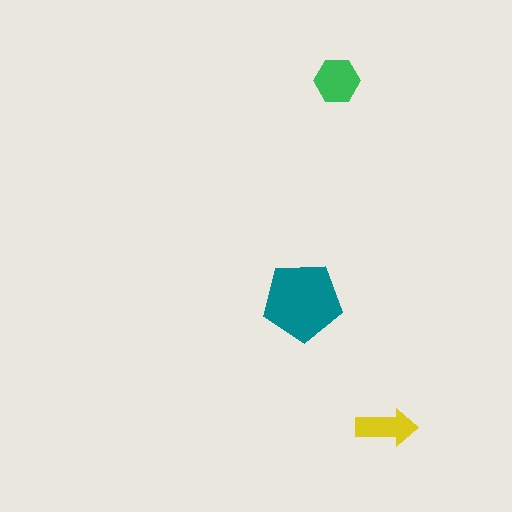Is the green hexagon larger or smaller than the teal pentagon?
Smaller.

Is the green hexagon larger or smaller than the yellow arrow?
Larger.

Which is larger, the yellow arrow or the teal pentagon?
The teal pentagon.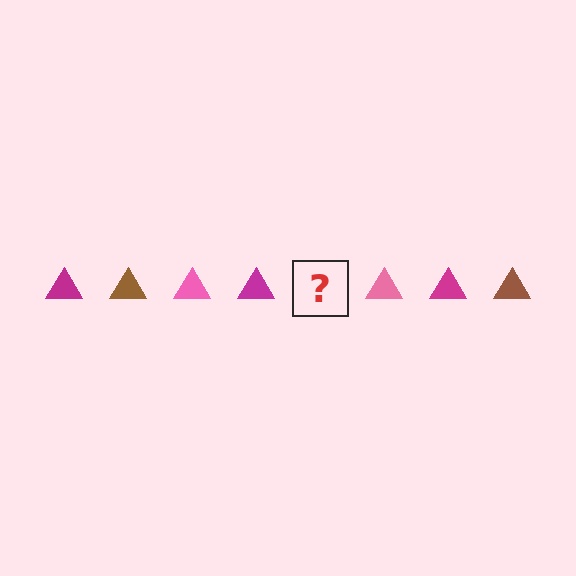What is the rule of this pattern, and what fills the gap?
The rule is that the pattern cycles through magenta, brown, pink triangles. The gap should be filled with a brown triangle.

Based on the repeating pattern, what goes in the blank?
The blank should be a brown triangle.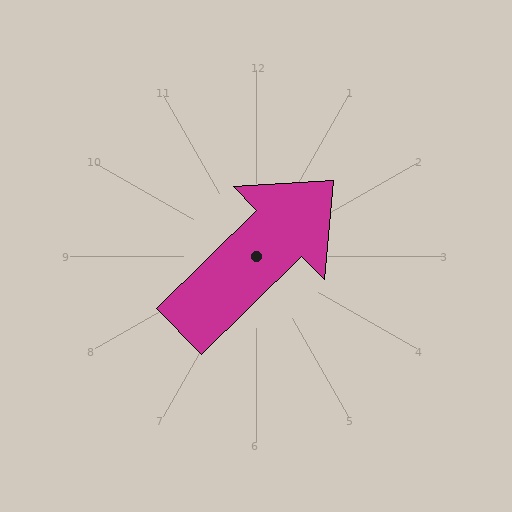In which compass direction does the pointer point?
Northeast.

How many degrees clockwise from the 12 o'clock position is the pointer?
Approximately 46 degrees.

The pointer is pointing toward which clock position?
Roughly 2 o'clock.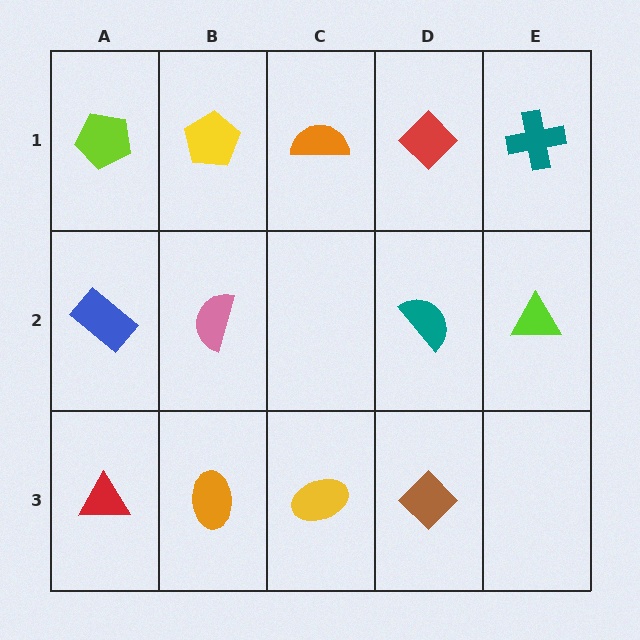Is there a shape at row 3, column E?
No, that cell is empty.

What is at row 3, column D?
A brown diamond.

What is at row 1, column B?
A yellow pentagon.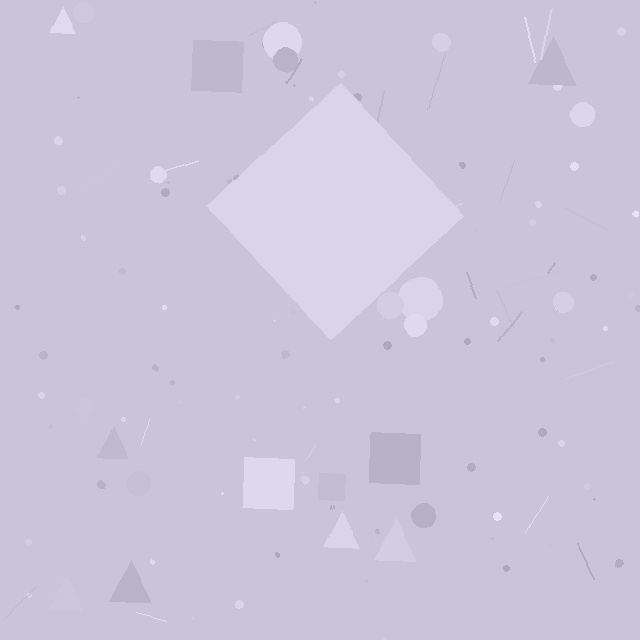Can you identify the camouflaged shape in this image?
The camouflaged shape is a diamond.